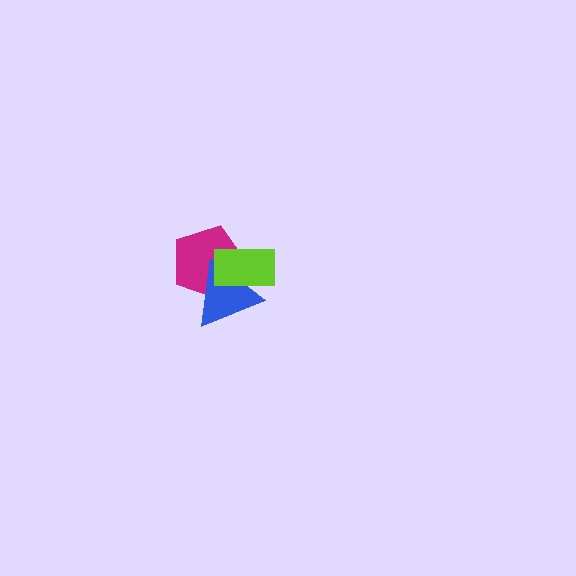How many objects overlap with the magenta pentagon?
2 objects overlap with the magenta pentagon.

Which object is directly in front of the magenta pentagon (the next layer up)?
The blue triangle is directly in front of the magenta pentagon.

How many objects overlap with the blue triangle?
2 objects overlap with the blue triangle.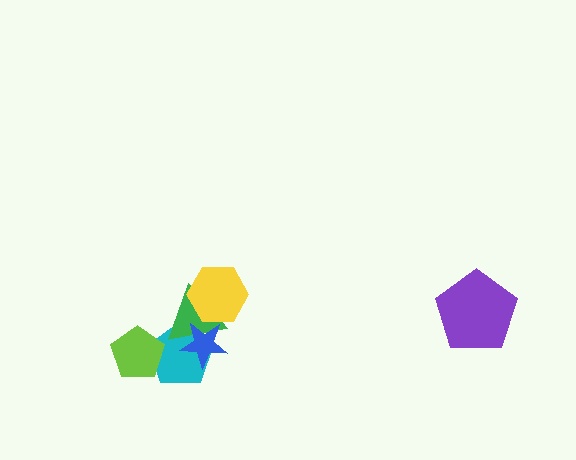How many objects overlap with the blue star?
2 objects overlap with the blue star.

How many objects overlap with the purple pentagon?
0 objects overlap with the purple pentagon.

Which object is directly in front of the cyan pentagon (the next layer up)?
The green triangle is directly in front of the cyan pentagon.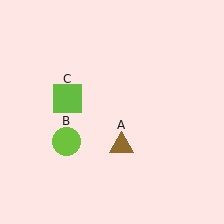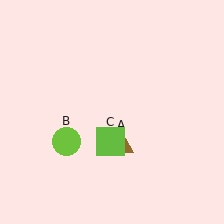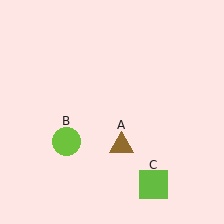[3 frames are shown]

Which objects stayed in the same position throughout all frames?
Brown triangle (object A) and lime circle (object B) remained stationary.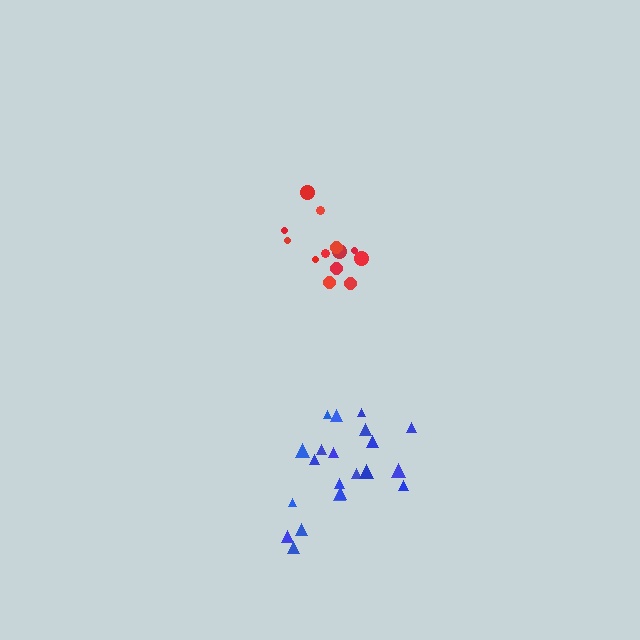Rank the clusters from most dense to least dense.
blue, red.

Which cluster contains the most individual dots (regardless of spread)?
Blue (21).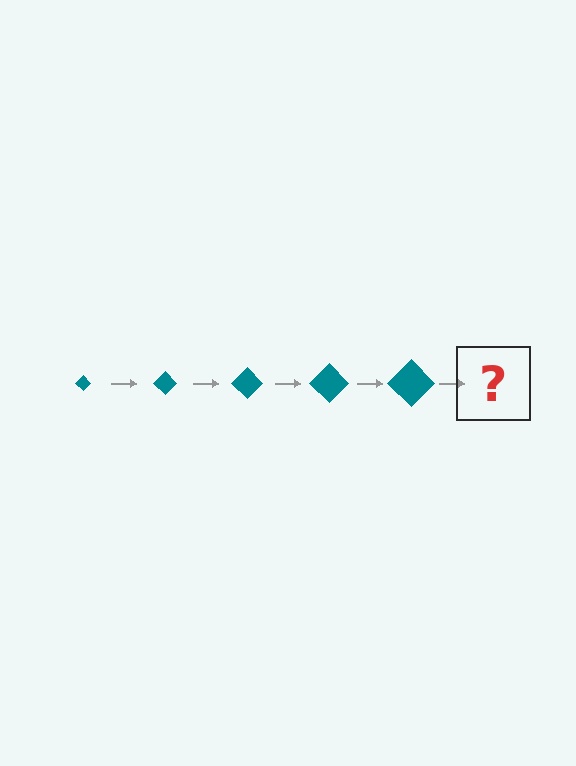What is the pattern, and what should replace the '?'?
The pattern is that the diamond gets progressively larger each step. The '?' should be a teal diamond, larger than the previous one.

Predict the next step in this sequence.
The next step is a teal diamond, larger than the previous one.